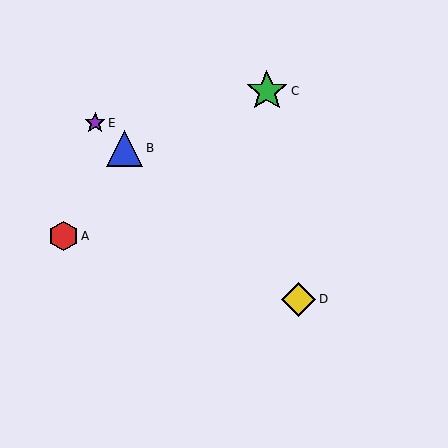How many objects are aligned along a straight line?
3 objects (B, D, E) are aligned along a straight line.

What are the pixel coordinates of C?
Object C is at (267, 91).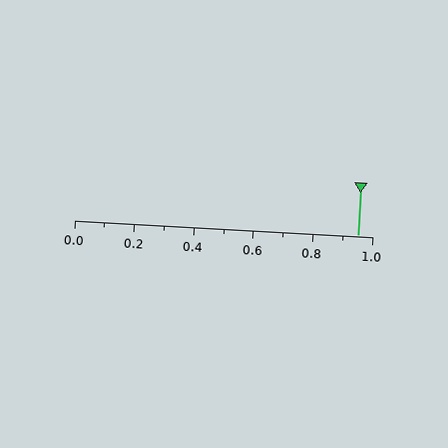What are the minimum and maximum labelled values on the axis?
The axis runs from 0.0 to 1.0.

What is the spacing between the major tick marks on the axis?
The major ticks are spaced 0.2 apart.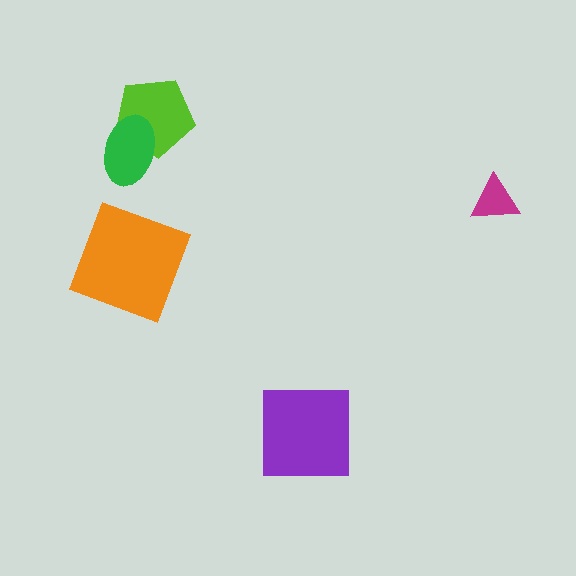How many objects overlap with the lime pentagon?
1 object overlaps with the lime pentagon.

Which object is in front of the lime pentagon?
The green ellipse is in front of the lime pentagon.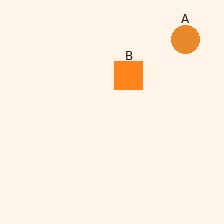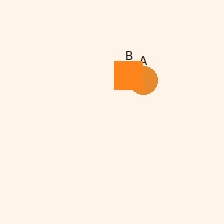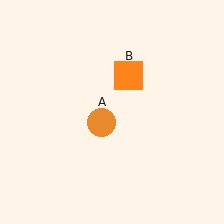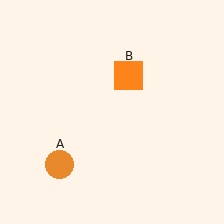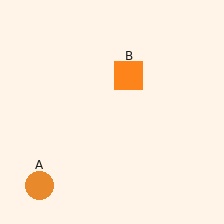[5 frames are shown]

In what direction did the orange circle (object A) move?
The orange circle (object A) moved down and to the left.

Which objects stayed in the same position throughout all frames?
Orange square (object B) remained stationary.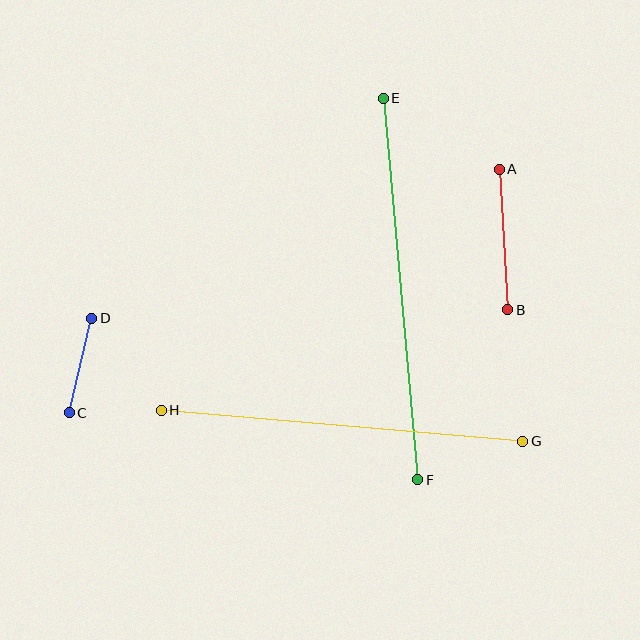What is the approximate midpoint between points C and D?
The midpoint is at approximately (81, 366) pixels.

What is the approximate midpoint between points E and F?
The midpoint is at approximately (401, 289) pixels.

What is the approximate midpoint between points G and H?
The midpoint is at approximately (342, 426) pixels.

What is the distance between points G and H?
The distance is approximately 362 pixels.